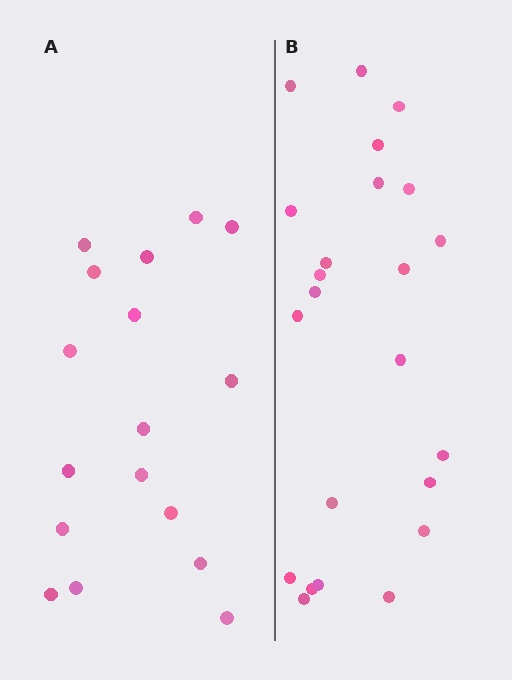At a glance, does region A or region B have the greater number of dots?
Region B (the right region) has more dots.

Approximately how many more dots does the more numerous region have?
Region B has about 6 more dots than region A.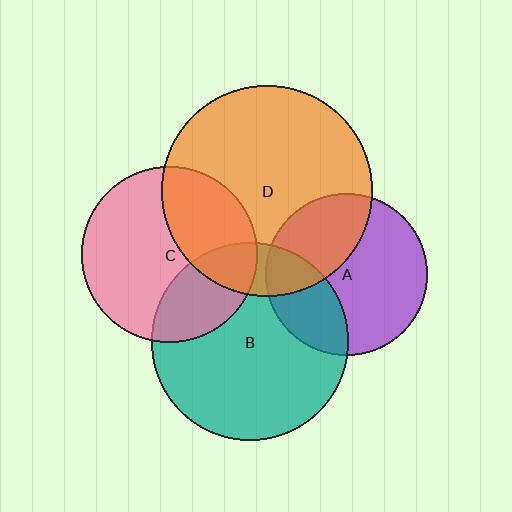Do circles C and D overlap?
Yes.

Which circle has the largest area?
Circle D (orange).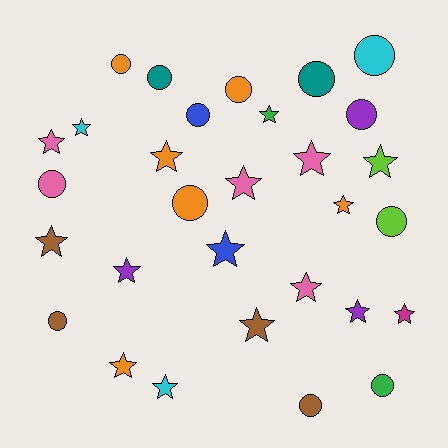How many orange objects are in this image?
There are 6 orange objects.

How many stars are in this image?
There are 17 stars.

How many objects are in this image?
There are 30 objects.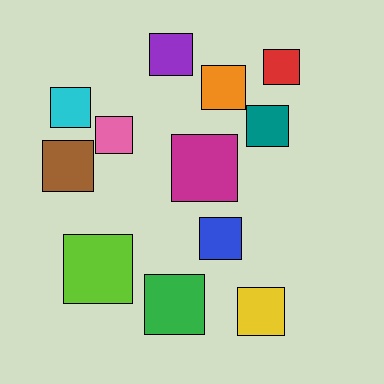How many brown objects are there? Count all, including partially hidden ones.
There is 1 brown object.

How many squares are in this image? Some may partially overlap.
There are 12 squares.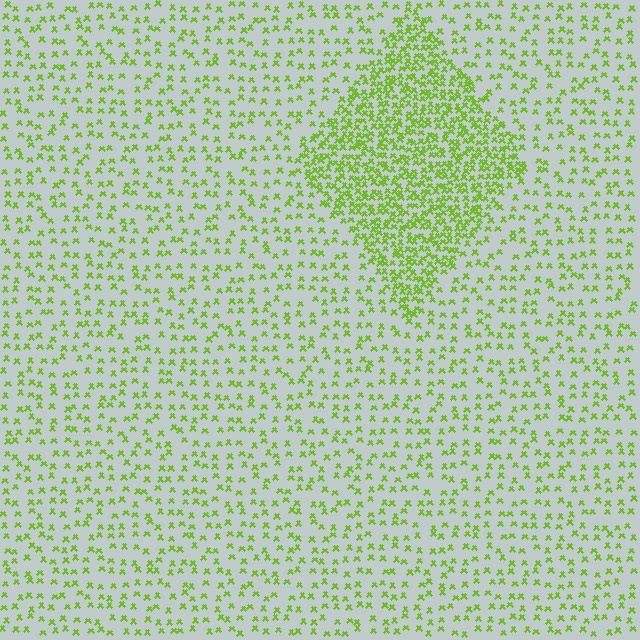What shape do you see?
I see a diamond.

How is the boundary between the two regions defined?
The boundary is defined by a change in element density (approximately 2.7x ratio). All elements are the same color, size, and shape.